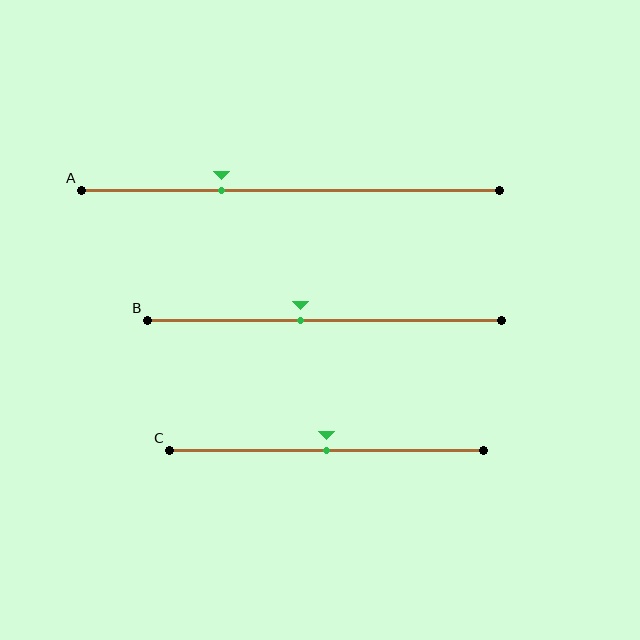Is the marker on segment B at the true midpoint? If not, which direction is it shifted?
No, the marker on segment B is shifted to the left by about 7% of the segment length.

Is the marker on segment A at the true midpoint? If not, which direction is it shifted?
No, the marker on segment A is shifted to the left by about 16% of the segment length.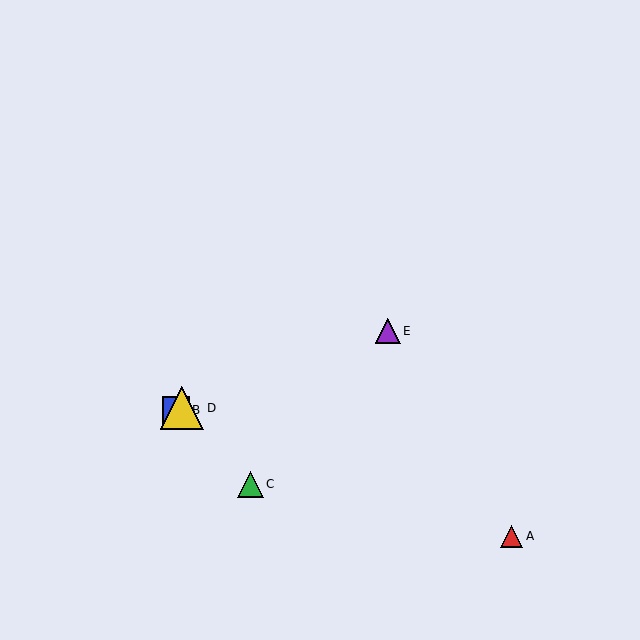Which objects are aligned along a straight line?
Objects B, D, E are aligned along a straight line.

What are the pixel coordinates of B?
Object B is at (176, 410).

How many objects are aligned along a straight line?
3 objects (B, D, E) are aligned along a straight line.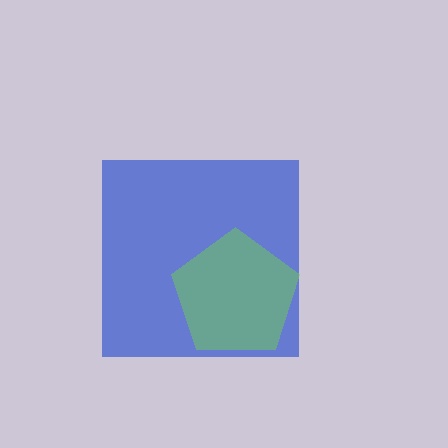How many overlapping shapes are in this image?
There are 2 overlapping shapes in the image.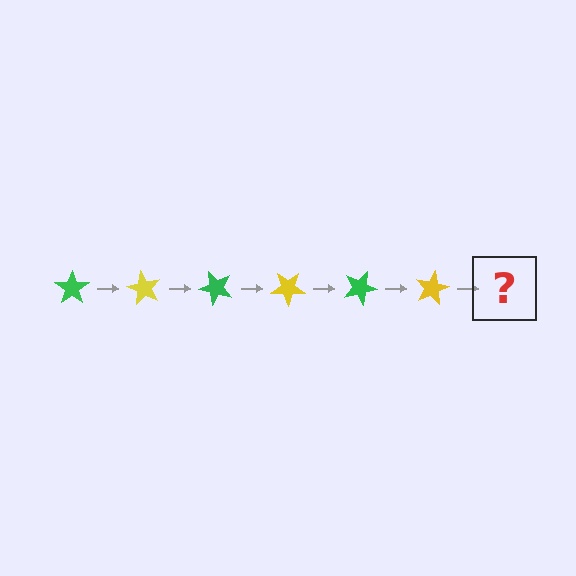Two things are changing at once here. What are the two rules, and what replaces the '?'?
The two rules are that it rotates 60 degrees each step and the color cycles through green and yellow. The '?' should be a green star, rotated 360 degrees from the start.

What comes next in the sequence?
The next element should be a green star, rotated 360 degrees from the start.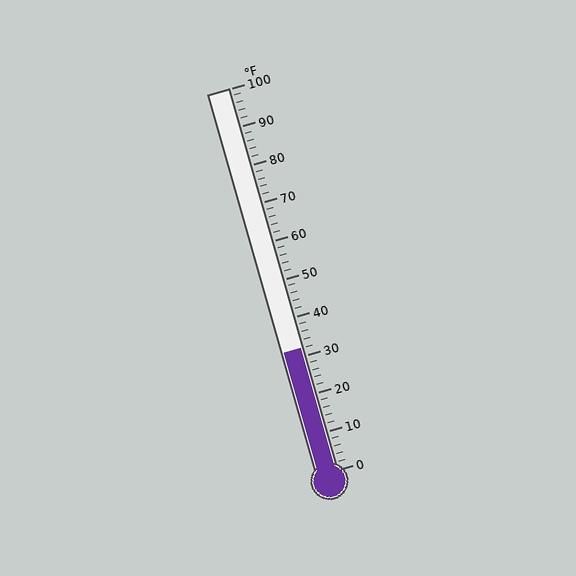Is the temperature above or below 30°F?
The temperature is above 30°F.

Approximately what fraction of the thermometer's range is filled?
The thermometer is filled to approximately 30% of its range.